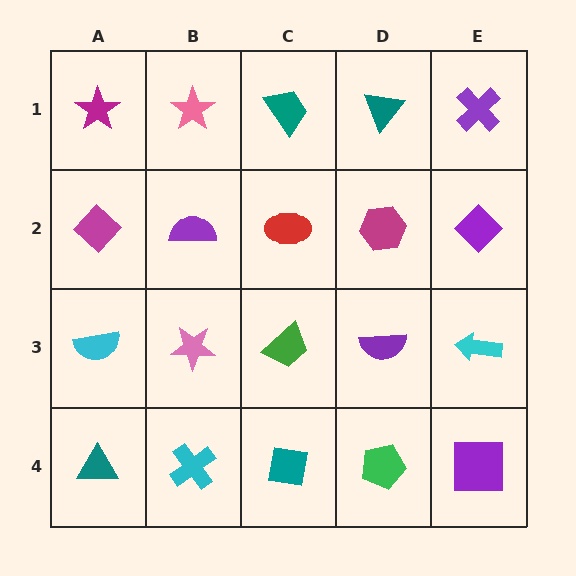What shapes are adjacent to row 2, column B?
A pink star (row 1, column B), a pink star (row 3, column B), a magenta diamond (row 2, column A), a red ellipse (row 2, column C).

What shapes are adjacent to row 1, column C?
A red ellipse (row 2, column C), a pink star (row 1, column B), a teal triangle (row 1, column D).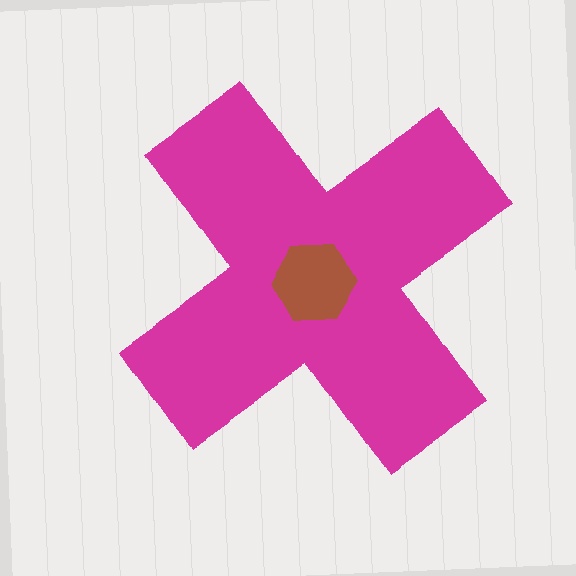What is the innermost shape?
The brown hexagon.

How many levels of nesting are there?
2.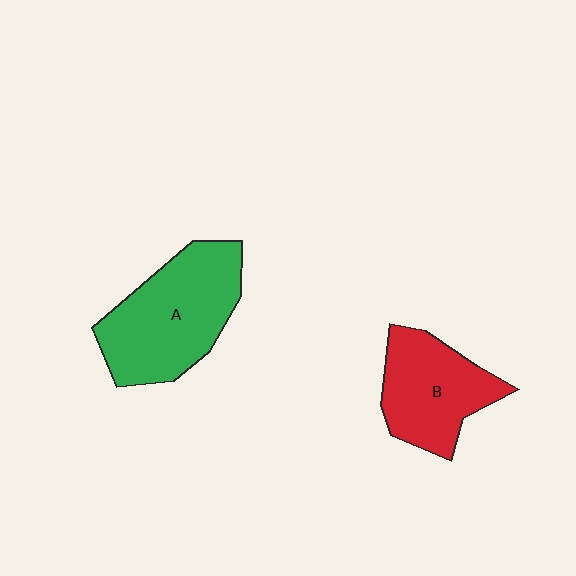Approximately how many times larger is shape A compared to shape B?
Approximately 1.3 times.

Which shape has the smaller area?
Shape B (red).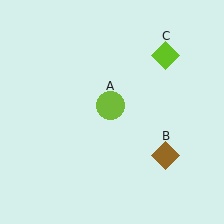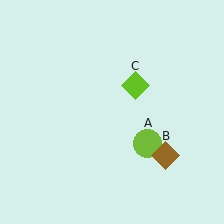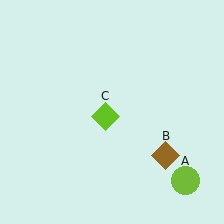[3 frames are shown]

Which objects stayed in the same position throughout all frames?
Brown diamond (object B) remained stationary.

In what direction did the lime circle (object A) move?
The lime circle (object A) moved down and to the right.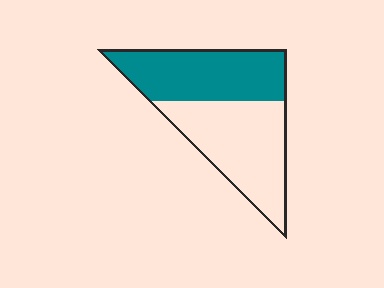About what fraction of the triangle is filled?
About one half (1/2).